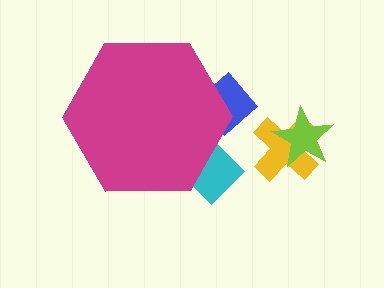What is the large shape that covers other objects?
A magenta hexagon.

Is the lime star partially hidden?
No, the lime star is fully visible.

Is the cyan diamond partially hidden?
Yes, the cyan diamond is partially hidden behind the magenta hexagon.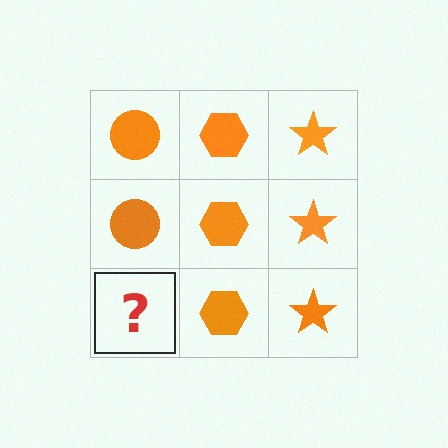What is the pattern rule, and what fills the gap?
The rule is that each column has a consistent shape. The gap should be filled with an orange circle.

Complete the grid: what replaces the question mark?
The question mark should be replaced with an orange circle.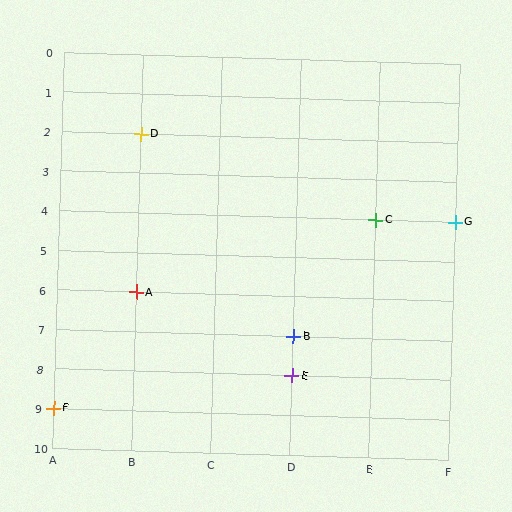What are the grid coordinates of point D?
Point D is at grid coordinates (B, 2).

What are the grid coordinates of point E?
Point E is at grid coordinates (D, 8).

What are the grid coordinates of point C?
Point C is at grid coordinates (E, 4).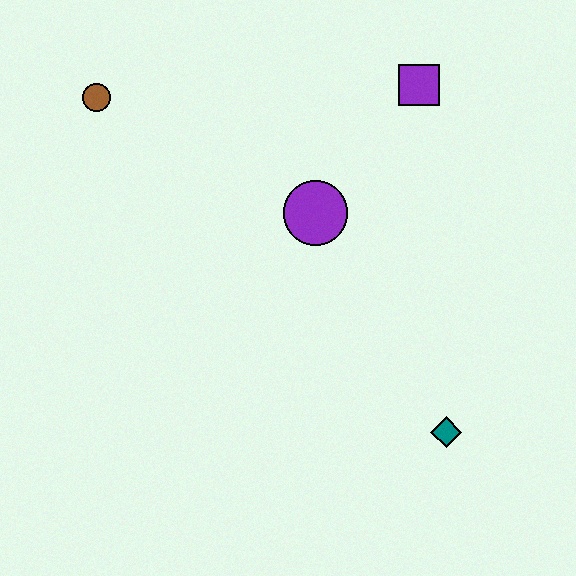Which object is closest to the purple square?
The purple circle is closest to the purple square.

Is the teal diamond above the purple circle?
No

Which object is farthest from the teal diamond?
The brown circle is farthest from the teal diamond.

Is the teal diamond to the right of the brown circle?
Yes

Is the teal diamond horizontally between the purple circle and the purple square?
No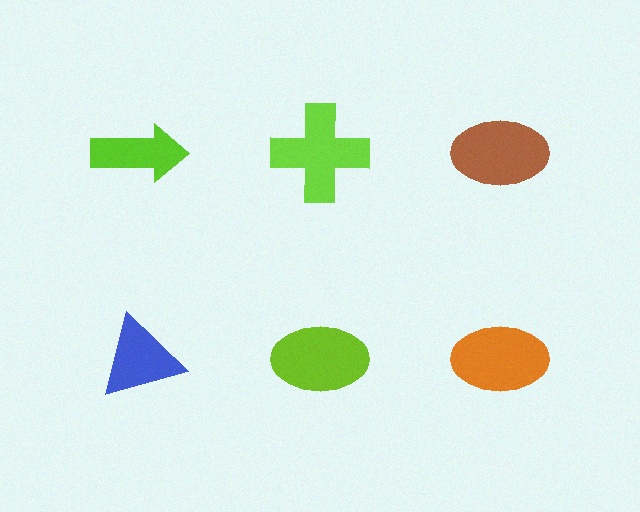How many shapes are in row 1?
3 shapes.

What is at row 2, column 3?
An orange ellipse.